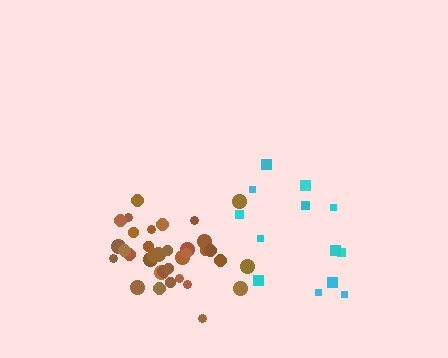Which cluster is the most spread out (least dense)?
Cyan.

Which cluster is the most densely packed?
Brown.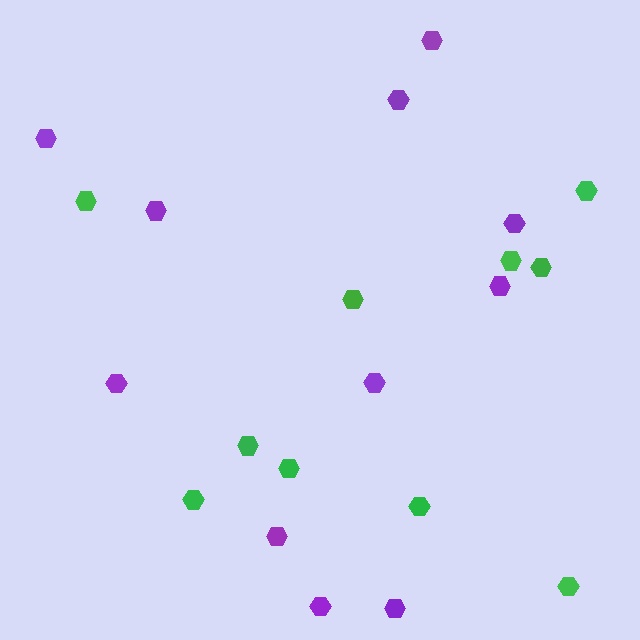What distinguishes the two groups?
There are 2 groups: one group of purple hexagons (11) and one group of green hexagons (10).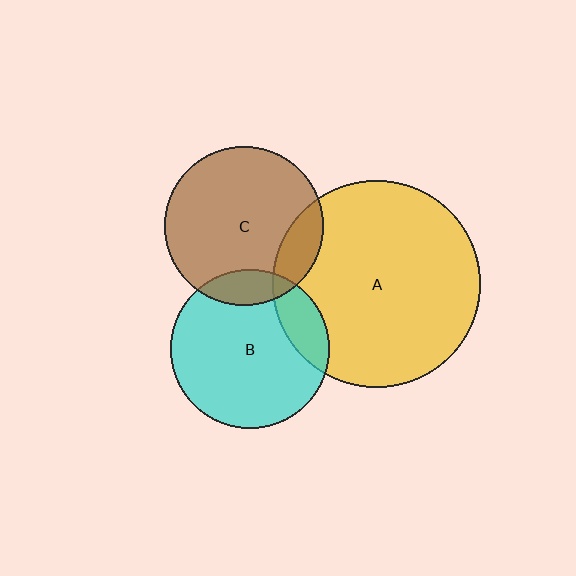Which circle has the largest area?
Circle A (yellow).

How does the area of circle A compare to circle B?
Approximately 1.7 times.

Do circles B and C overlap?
Yes.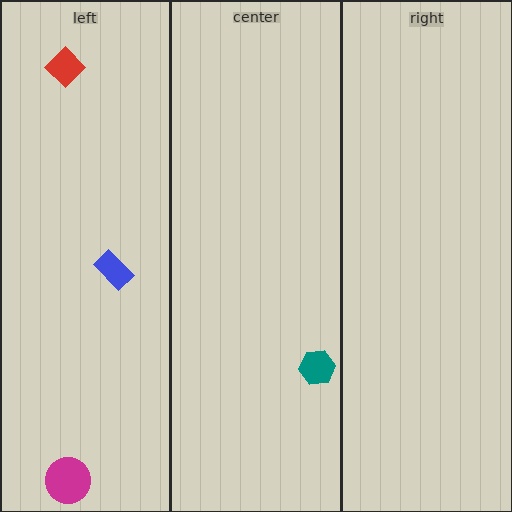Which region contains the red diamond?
The left region.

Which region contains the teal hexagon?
The center region.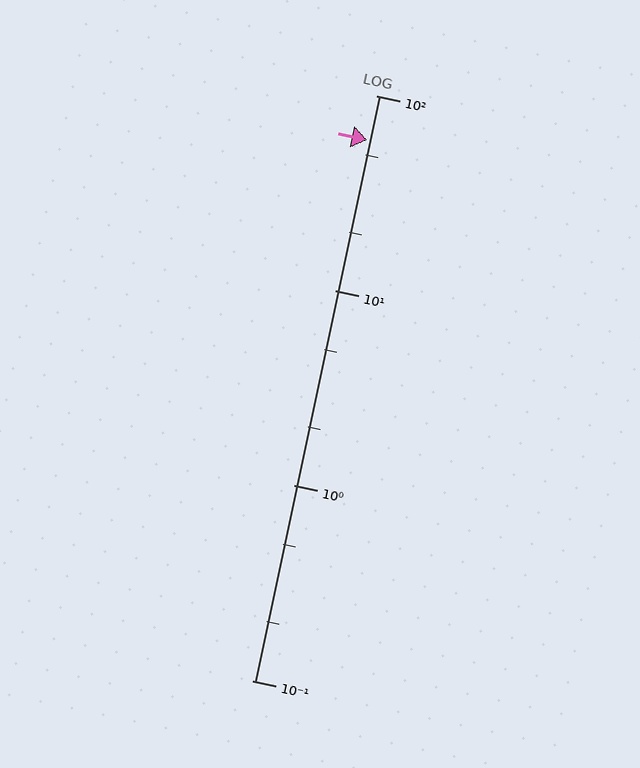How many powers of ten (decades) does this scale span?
The scale spans 3 decades, from 0.1 to 100.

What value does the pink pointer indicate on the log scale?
The pointer indicates approximately 59.